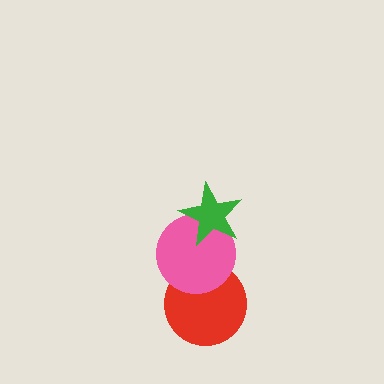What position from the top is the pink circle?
The pink circle is 2nd from the top.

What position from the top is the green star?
The green star is 1st from the top.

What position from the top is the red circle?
The red circle is 3rd from the top.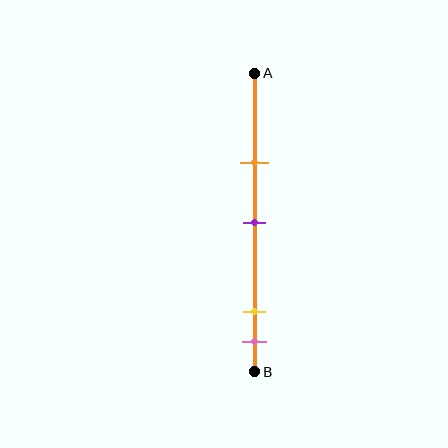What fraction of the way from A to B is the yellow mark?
The yellow mark is approximately 80% (0.8) of the way from A to B.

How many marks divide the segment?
There are 4 marks dividing the segment.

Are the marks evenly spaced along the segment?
No, the marks are not evenly spaced.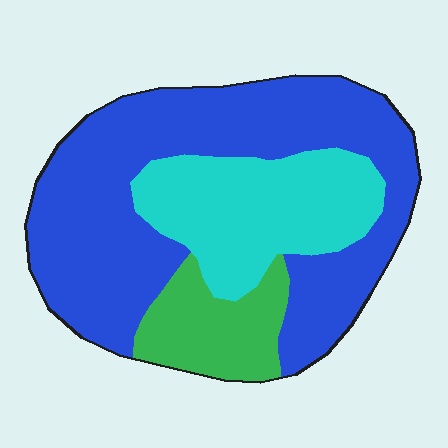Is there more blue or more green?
Blue.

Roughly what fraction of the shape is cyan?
Cyan covers 26% of the shape.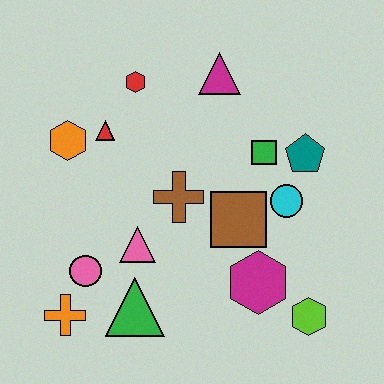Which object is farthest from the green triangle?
The magenta triangle is farthest from the green triangle.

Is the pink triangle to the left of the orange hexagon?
No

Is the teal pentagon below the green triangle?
No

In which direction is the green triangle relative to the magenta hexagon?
The green triangle is to the left of the magenta hexagon.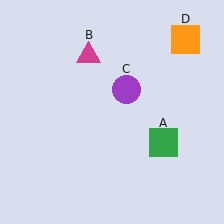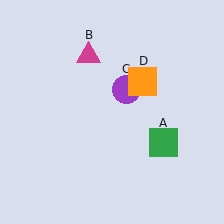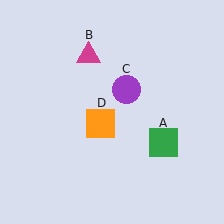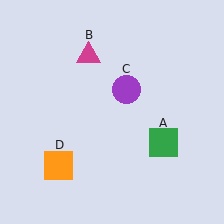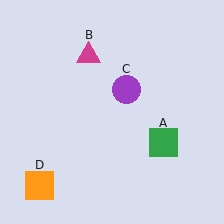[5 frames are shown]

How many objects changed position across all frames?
1 object changed position: orange square (object D).